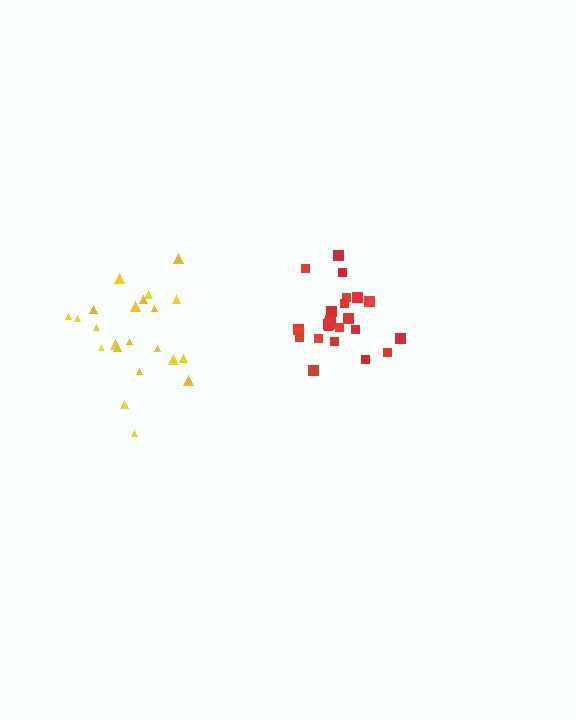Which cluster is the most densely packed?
Red.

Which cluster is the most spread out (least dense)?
Yellow.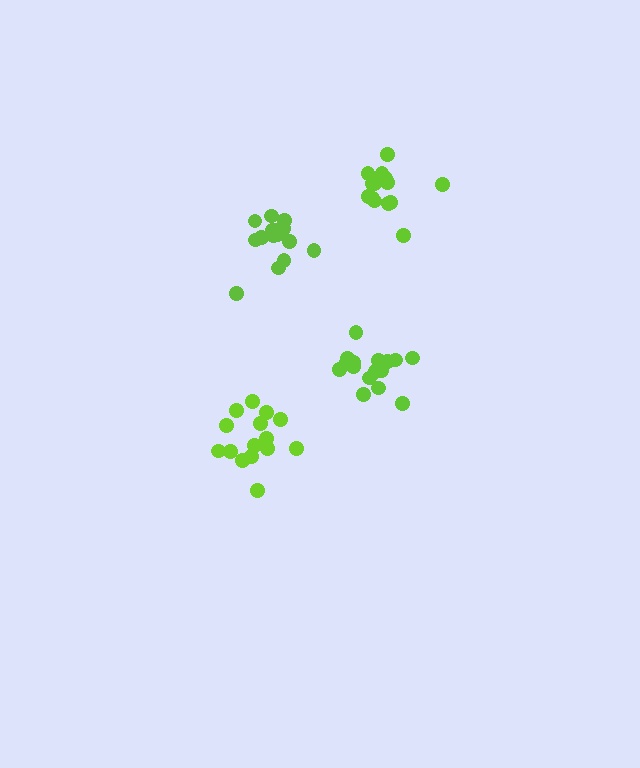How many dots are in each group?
Group 1: 16 dots, Group 2: 15 dots, Group 3: 14 dots, Group 4: 15 dots (60 total).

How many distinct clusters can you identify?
There are 4 distinct clusters.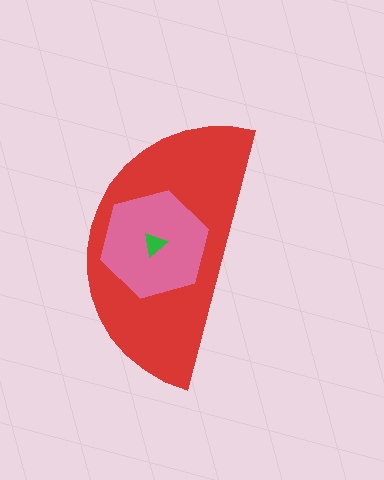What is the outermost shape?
The red semicircle.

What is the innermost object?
The green triangle.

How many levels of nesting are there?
3.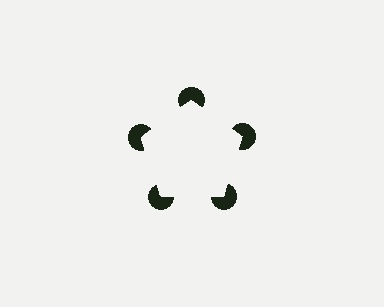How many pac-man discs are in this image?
There are 5 — one at each vertex of the illusory pentagon.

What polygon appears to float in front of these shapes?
An illusory pentagon — its edges are inferred from the aligned wedge cuts in the pac-man discs, not physically drawn.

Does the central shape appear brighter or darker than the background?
It typically appears slightly brighter than the background, even though no actual brightness change is drawn.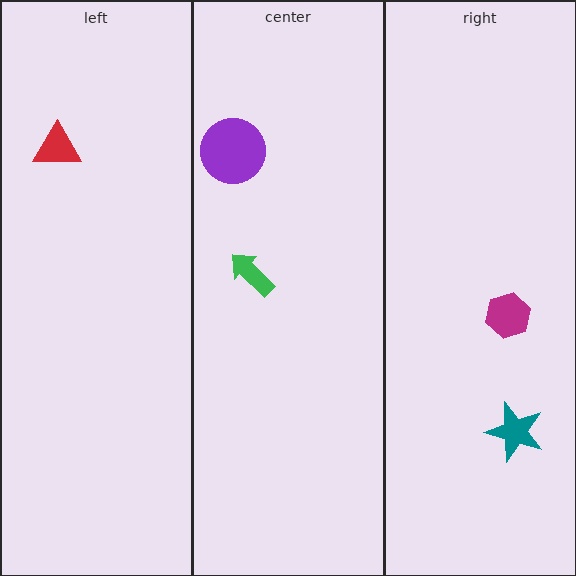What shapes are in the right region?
The teal star, the magenta hexagon.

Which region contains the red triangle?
The left region.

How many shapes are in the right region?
2.